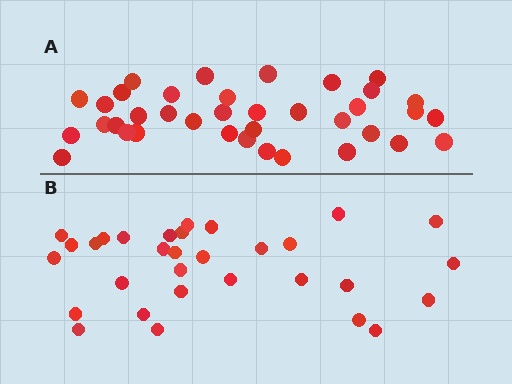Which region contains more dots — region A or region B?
Region A (the top region) has more dots.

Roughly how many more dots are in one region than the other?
Region A has about 6 more dots than region B.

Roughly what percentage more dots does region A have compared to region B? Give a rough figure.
About 20% more.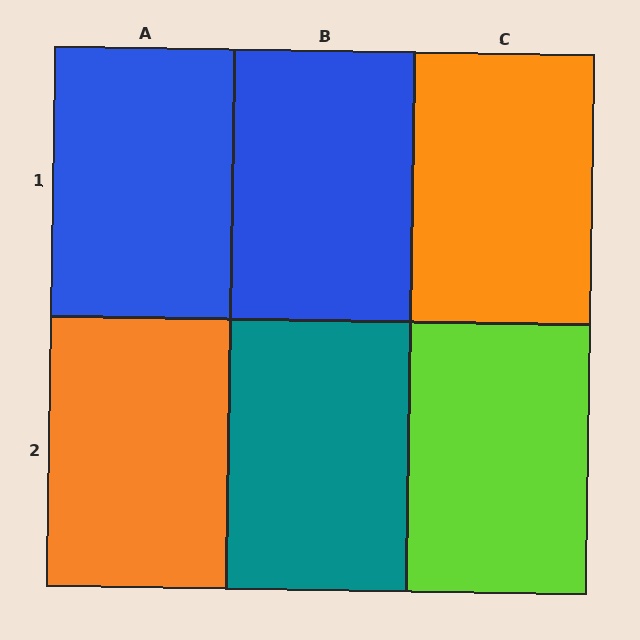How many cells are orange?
2 cells are orange.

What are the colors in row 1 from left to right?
Blue, blue, orange.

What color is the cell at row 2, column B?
Teal.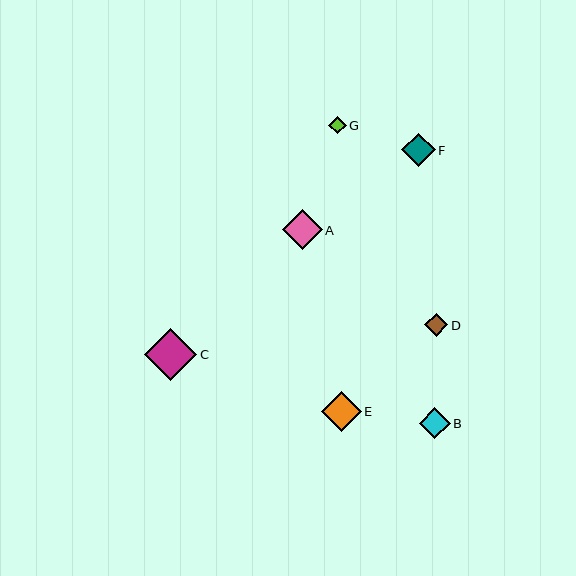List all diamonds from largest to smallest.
From largest to smallest: C, E, A, F, B, D, G.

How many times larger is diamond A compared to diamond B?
Diamond A is approximately 1.3 times the size of diamond B.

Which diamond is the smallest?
Diamond G is the smallest with a size of approximately 18 pixels.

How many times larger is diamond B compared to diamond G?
Diamond B is approximately 1.8 times the size of diamond G.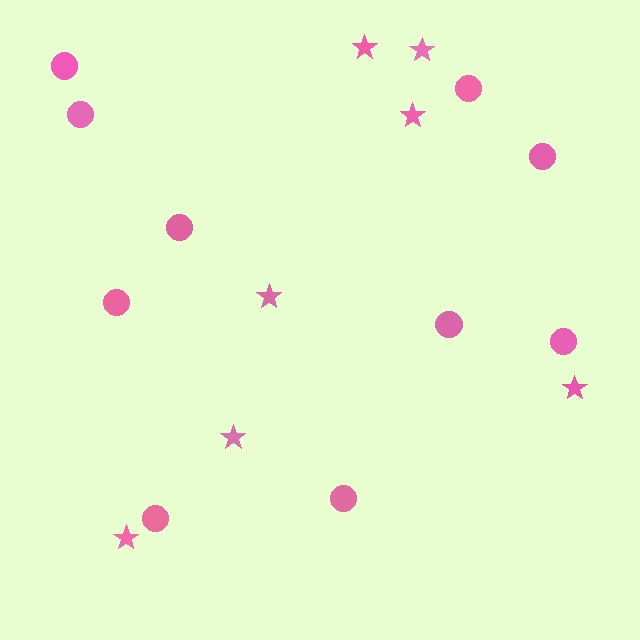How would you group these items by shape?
There are 2 groups: one group of stars (7) and one group of circles (10).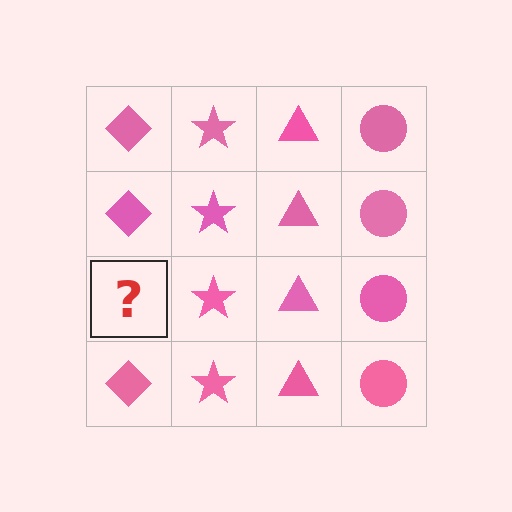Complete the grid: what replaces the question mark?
The question mark should be replaced with a pink diamond.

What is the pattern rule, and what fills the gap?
The rule is that each column has a consistent shape. The gap should be filled with a pink diamond.